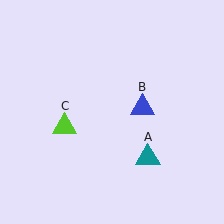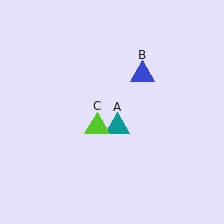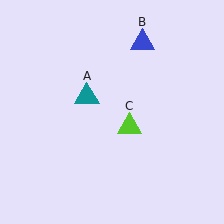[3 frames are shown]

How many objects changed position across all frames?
3 objects changed position: teal triangle (object A), blue triangle (object B), lime triangle (object C).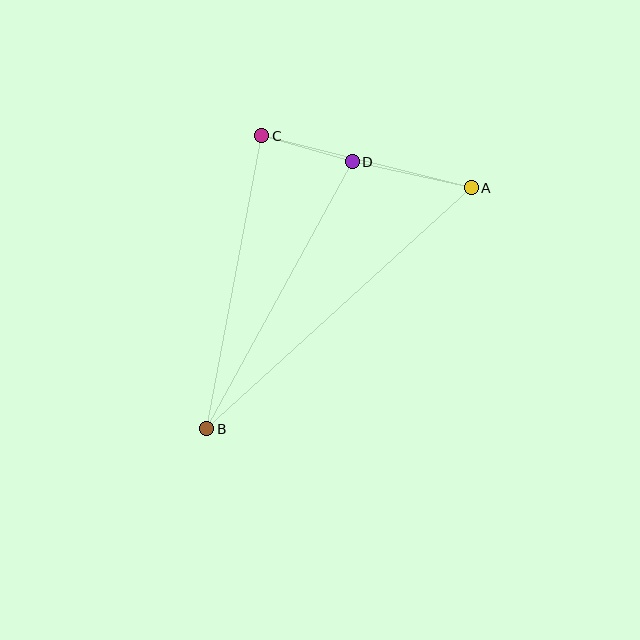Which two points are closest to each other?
Points C and D are closest to each other.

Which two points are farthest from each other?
Points A and B are farthest from each other.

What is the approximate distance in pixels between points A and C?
The distance between A and C is approximately 216 pixels.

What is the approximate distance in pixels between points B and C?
The distance between B and C is approximately 298 pixels.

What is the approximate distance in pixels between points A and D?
The distance between A and D is approximately 122 pixels.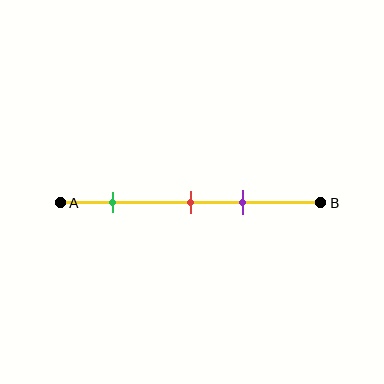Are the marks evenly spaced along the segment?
No, the marks are not evenly spaced.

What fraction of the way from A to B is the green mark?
The green mark is approximately 20% (0.2) of the way from A to B.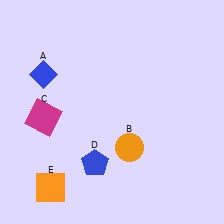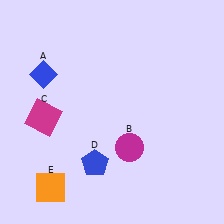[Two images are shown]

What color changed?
The circle (B) changed from orange in Image 1 to magenta in Image 2.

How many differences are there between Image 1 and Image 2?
There is 1 difference between the two images.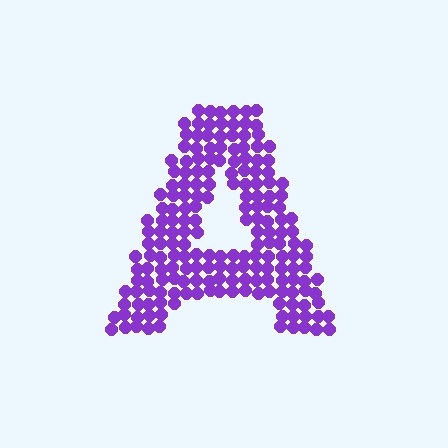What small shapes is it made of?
It is made of small circles.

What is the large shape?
The large shape is the letter A.